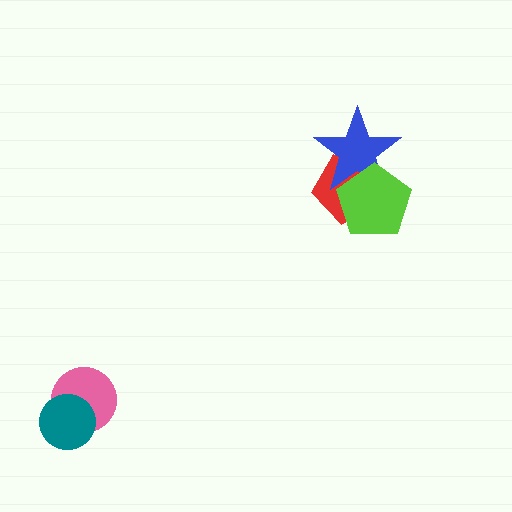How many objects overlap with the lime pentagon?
2 objects overlap with the lime pentagon.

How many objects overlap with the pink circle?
1 object overlaps with the pink circle.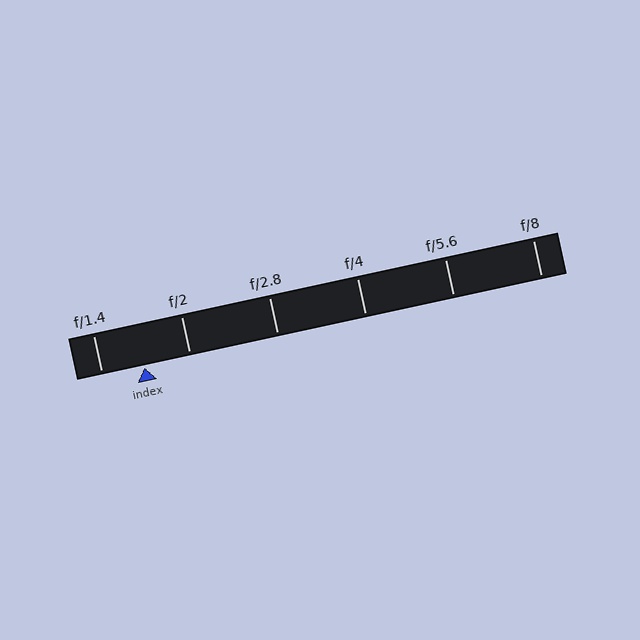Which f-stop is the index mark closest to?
The index mark is closest to f/1.4.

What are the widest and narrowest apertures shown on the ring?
The widest aperture shown is f/1.4 and the narrowest is f/8.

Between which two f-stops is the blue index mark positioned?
The index mark is between f/1.4 and f/2.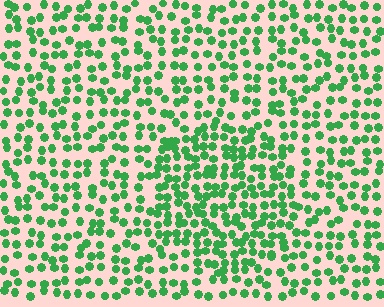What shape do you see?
I see a circle.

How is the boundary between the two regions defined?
The boundary is defined by a change in element density (approximately 1.6x ratio). All elements are the same color, size, and shape.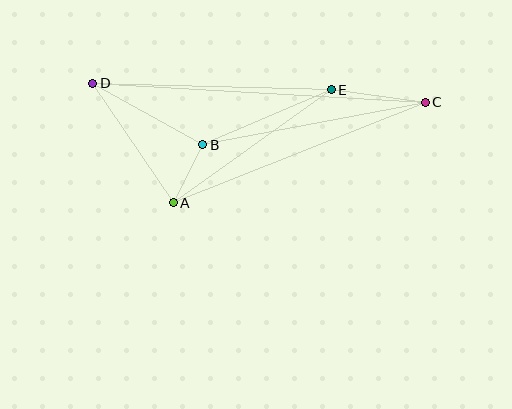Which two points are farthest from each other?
Points C and D are farthest from each other.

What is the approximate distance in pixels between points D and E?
The distance between D and E is approximately 238 pixels.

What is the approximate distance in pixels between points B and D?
The distance between B and D is approximately 126 pixels.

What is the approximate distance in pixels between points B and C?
The distance between B and C is approximately 227 pixels.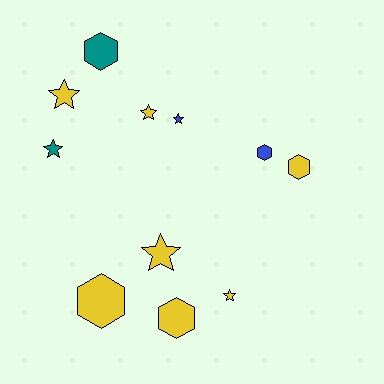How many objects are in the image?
There are 11 objects.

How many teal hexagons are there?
There is 1 teal hexagon.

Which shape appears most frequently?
Star, with 6 objects.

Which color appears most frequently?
Yellow, with 7 objects.